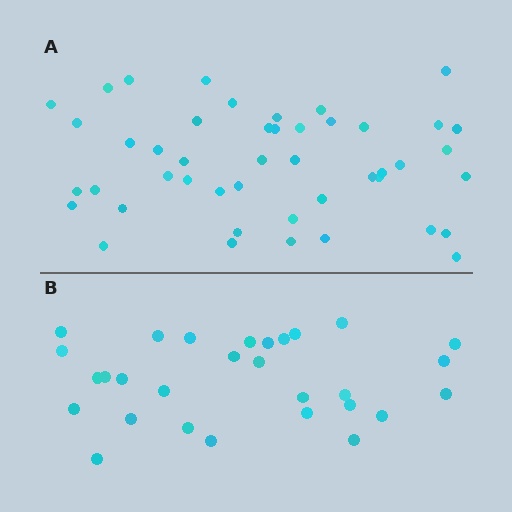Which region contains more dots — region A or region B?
Region A (the top region) has more dots.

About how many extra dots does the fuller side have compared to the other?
Region A has approximately 15 more dots than region B.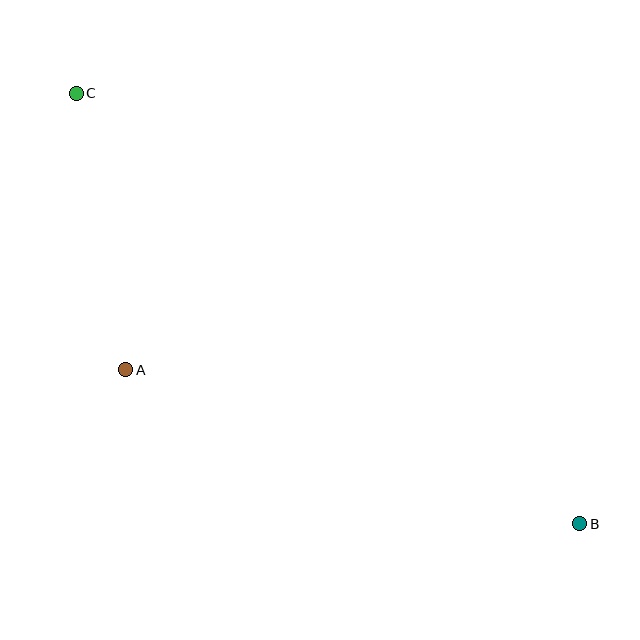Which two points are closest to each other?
Points A and C are closest to each other.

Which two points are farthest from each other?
Points B and C are farthest from each other.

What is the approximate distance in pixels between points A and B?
The distance between A and B is approximately 480 pixels.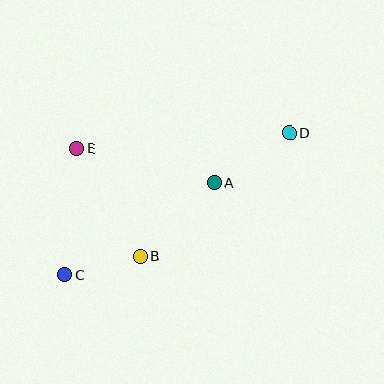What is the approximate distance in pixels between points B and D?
The distance between B and D is approximately 193 pixels.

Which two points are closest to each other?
Points B and C are closest to each other.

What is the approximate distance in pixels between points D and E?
The distance between D and E is approximately 214 pixels.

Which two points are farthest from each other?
Points C and D are farthest from each other.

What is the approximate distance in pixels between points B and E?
The distance between B and E is approximately 126 pixels.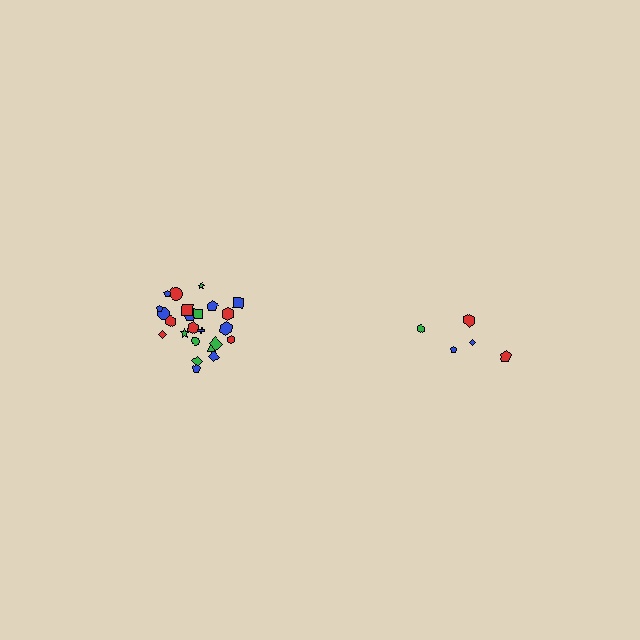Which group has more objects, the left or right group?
The left group.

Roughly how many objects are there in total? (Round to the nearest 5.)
Roughly 30 objects in total.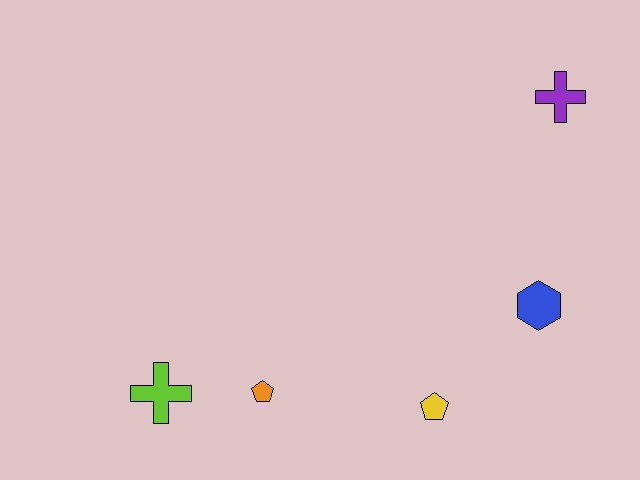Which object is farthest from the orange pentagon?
The purple cross is farthest from the orange pentagon.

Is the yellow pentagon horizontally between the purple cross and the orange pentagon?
Yes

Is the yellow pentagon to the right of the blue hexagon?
No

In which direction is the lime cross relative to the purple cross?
The lime cross is to the left of the purple cross.